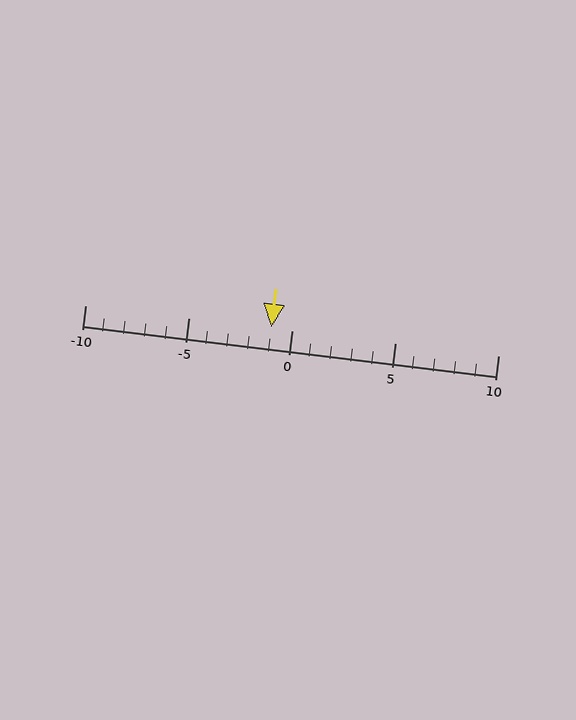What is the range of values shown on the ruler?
The ruler shows values from -10 to 10.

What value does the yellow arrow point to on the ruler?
The yellow arrow points to approximately -1.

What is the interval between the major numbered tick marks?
The major tick marks are spaced 5 units apart.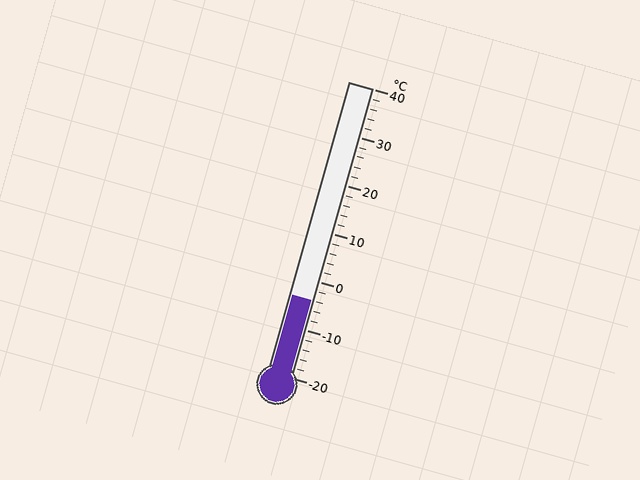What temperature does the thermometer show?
The thermometer shows approximately -4°C.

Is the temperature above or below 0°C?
The temperature is below 0°C.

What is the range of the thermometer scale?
The thermometer scale ranges from -20°C to 40°C.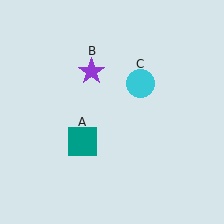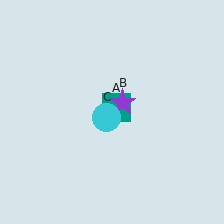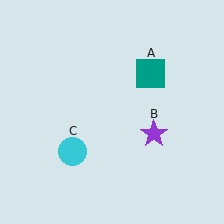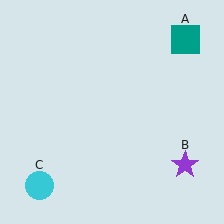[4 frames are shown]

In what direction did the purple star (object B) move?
The purple star (object B) moved down and to the right.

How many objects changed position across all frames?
3 objects changed position: teal square (object A), purple star (object B), cyan circle (object C).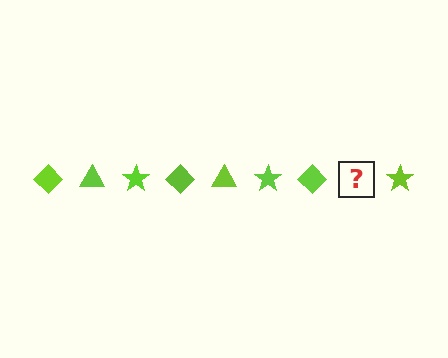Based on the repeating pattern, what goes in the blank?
The blank should be a lime triangle.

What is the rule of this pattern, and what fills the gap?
The rule is that the pattern cycles through diamond, triangle, star shapes in lime. The gap should be filled with a lime triangle.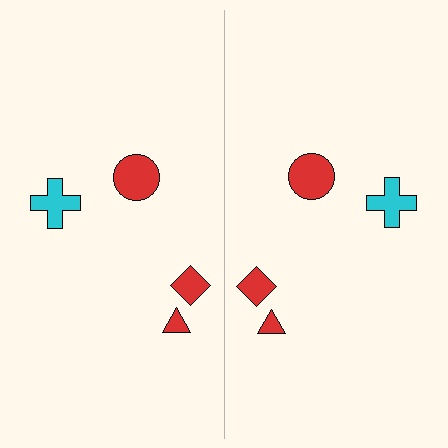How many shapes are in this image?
There are 8 shapes in this image.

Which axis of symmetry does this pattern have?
The pattern has a vertical axis of symmetry running through the center of the image.